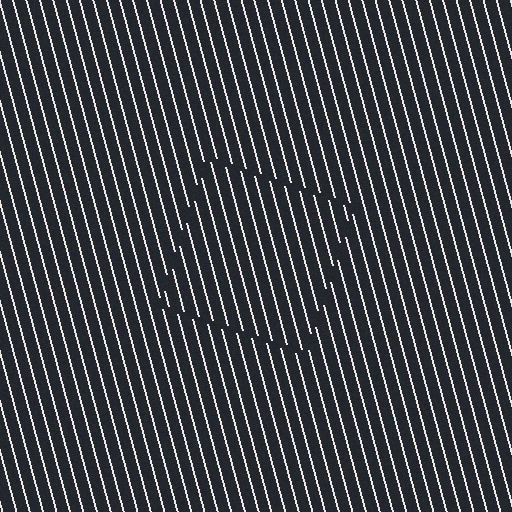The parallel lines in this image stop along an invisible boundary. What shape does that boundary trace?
An illusory square. The interior of the shape contains the same grating, shifted by half a period — the contour is defined by the phase discontinuity where line-ends from the inner and outer gratings abut.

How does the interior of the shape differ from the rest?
The interior of the shape contains the same grating, shifted by half a period — the contour is defined by the phase discontinuity where line-ends from the inner and outer gratings abut.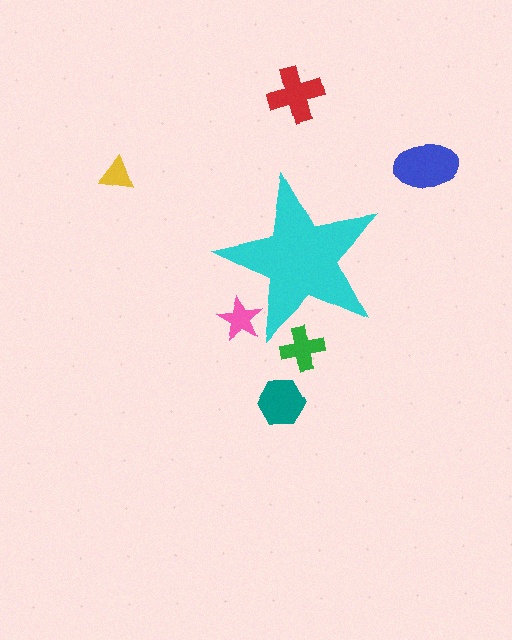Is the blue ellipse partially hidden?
No, the blue ellipse is fully visible.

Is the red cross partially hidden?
No, the red cross is fully visible.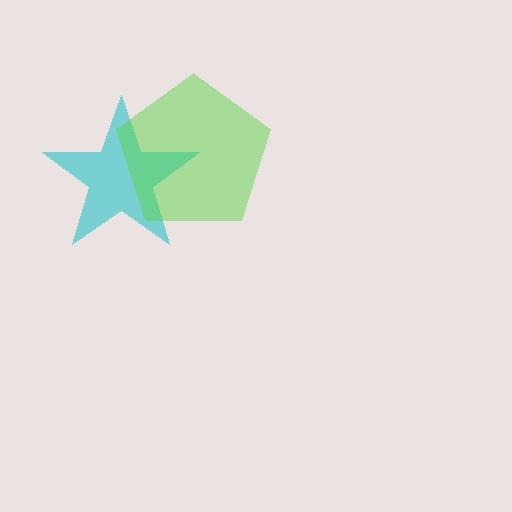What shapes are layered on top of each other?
The layered shapes are: a cyan star, a lime pentagon.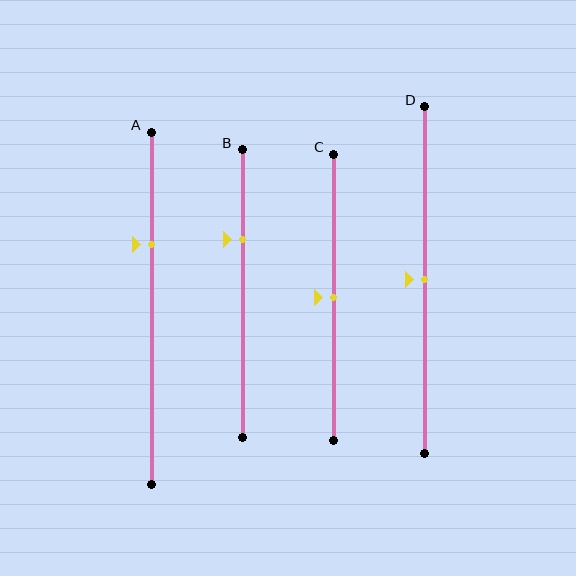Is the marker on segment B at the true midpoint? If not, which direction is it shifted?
No, the marker on segment B is shifted upward by about 19% of the segment length.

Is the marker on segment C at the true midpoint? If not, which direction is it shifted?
Yes, the marker on segment C is at the true midpoint.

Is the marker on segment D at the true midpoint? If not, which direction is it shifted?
Yes, the marker on segment D is at the true midpoint.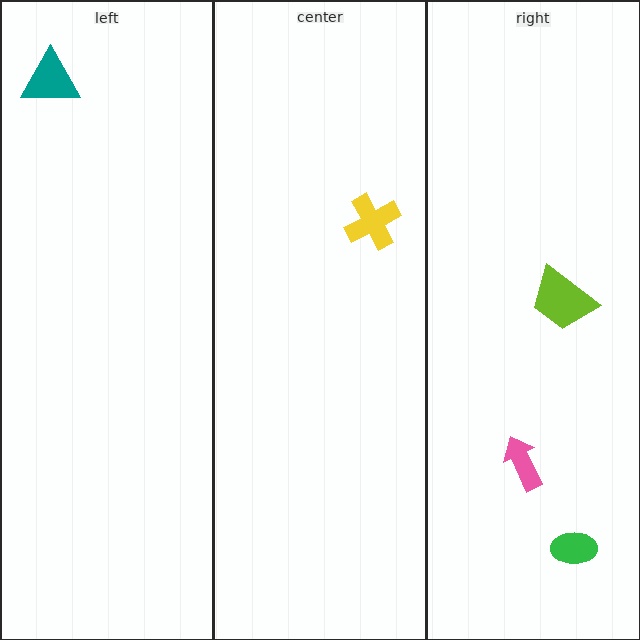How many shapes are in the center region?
1.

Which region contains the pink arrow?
The right region.